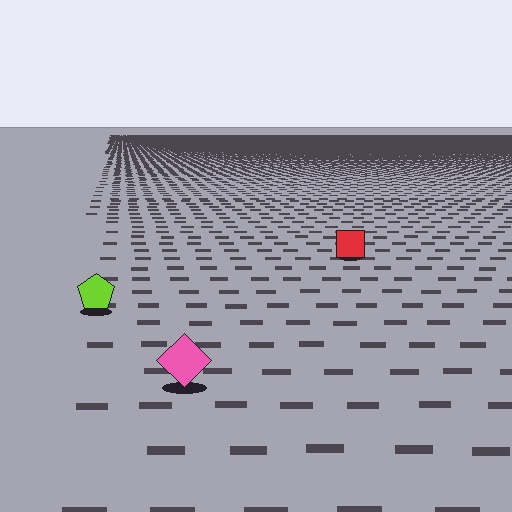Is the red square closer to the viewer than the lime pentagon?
No. The lime pentagon is closer — you can tell from the texture gradient: the ground texture is coarser near it.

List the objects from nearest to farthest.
From nearest to farthest: the pink diamond, the lime pentagon, the red square.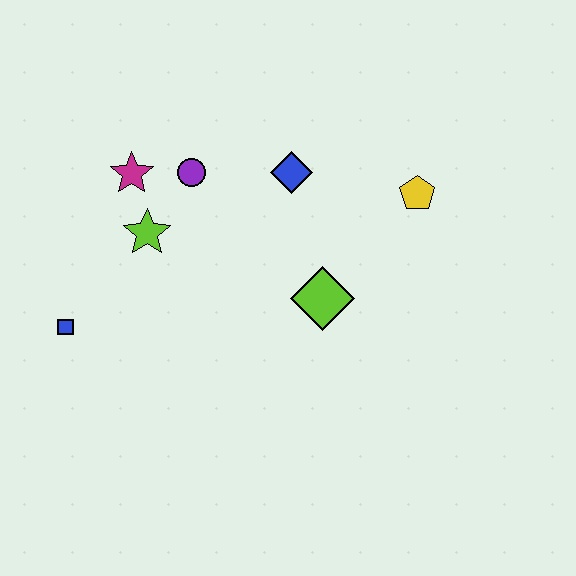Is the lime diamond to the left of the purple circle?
No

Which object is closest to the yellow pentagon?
The blue diamond is closest to the yellow pentagon.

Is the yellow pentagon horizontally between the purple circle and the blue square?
No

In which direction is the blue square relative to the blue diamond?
The blue square is to the left of the blue diamond.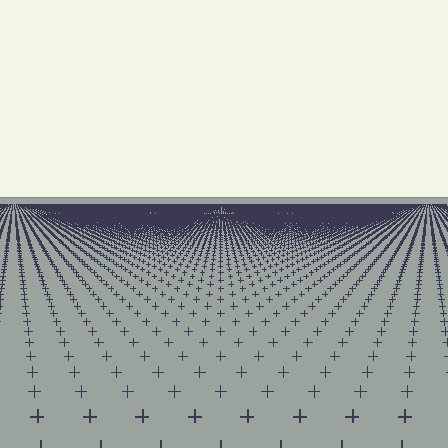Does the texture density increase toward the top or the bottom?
Density increases toward the top.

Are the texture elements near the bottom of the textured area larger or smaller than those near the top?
Larger. Near the bottom, elements are closer to the viewer and appear at a bigger on-screen size.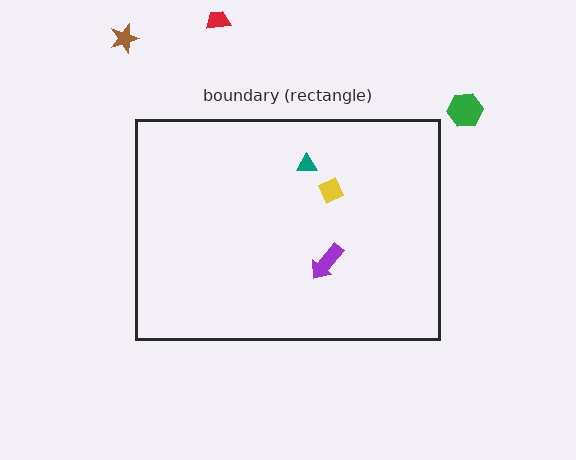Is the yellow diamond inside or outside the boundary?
Inside.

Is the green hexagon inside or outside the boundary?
Outside.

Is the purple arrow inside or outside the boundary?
Inside.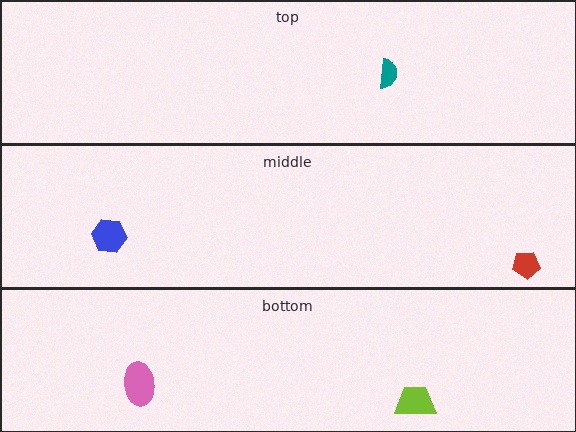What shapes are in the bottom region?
The pink ellipse, the lime trapezoid.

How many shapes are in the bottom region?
2.